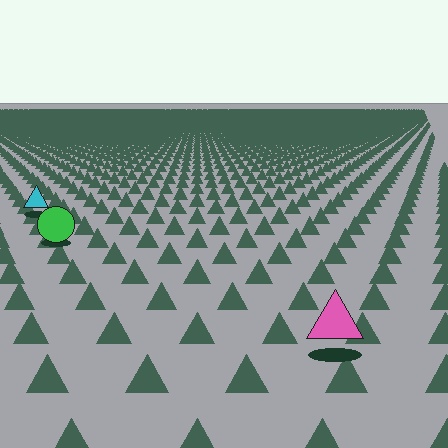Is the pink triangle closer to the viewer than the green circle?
Yes. The pink triangle is closer — you can tell from the texture gradient: the ground texture is coarser near it.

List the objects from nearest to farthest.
From nearest to farthest: the pink triangle, the green circle, the cyan triangle.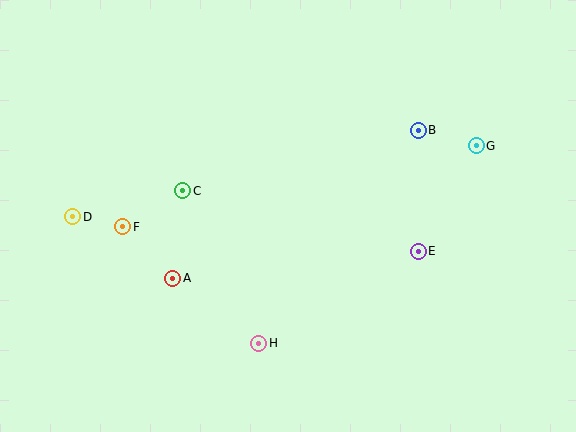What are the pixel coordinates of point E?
Point E is at (418, 251).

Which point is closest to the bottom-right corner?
Point E is closest to the bottom-right corner.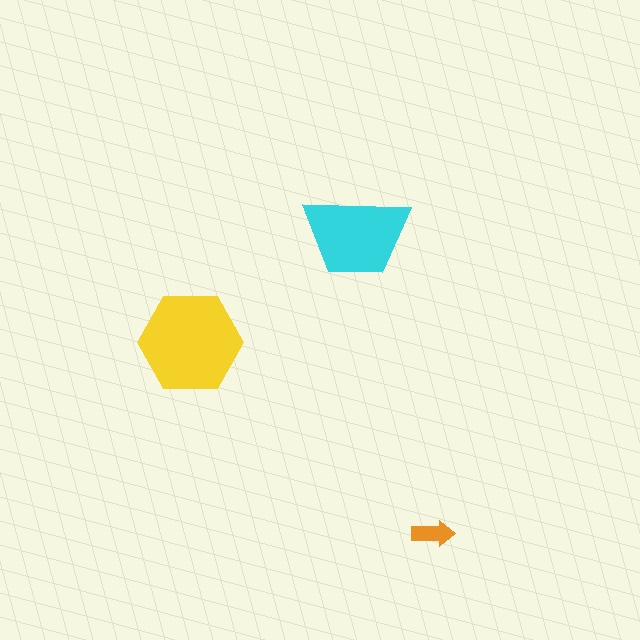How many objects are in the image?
There are 3 objects in the image.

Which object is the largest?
The yellow hexagon.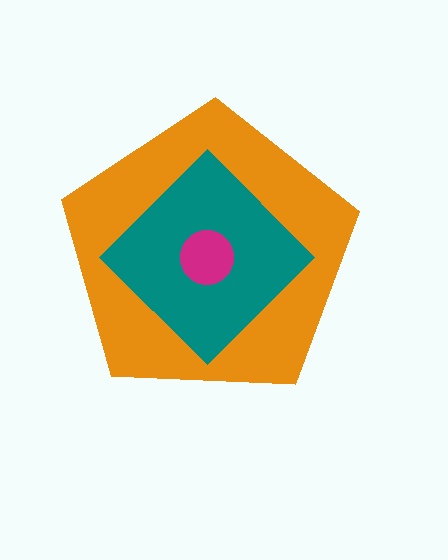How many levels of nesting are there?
3.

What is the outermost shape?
The orange pentagon.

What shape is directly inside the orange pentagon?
The teal diamond.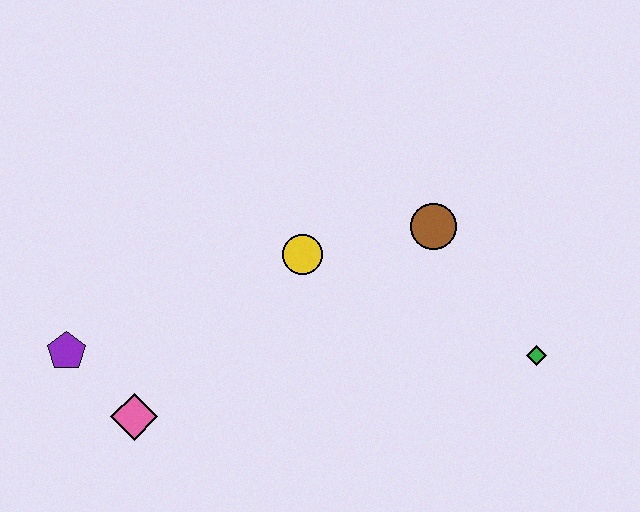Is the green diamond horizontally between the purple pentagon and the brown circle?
No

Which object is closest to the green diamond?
The brown circle is closest to the green diamond.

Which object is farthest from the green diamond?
The purple pentagon is farthest from the green diamond.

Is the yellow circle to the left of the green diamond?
Yes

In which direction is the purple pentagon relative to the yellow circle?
The purple pentagon is to the left of the yellow circle.